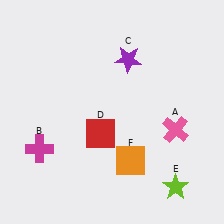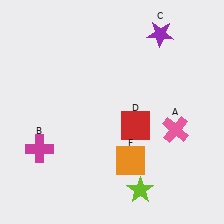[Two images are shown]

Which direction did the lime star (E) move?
The lime star (E) moved left.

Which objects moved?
The objects that moved are: the purple star (C), the red square (D), the lime star (E).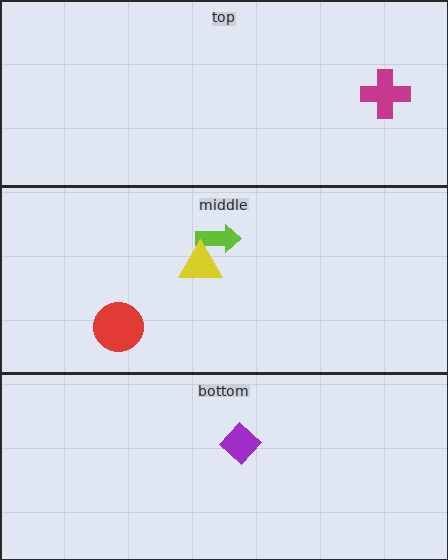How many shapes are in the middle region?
3.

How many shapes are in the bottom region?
1.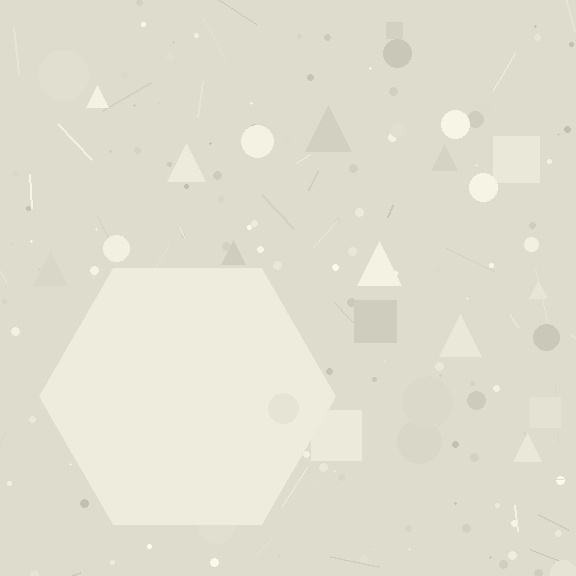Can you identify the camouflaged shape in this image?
The camouflaged shape is a hexagon.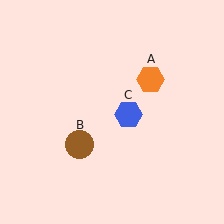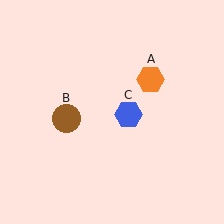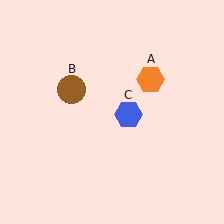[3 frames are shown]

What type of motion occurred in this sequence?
The brown circle (object B) rotated clockwise around the center of the scene.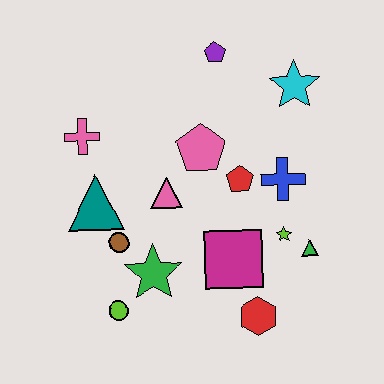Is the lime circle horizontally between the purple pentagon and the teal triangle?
Yes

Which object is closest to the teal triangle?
The brown circle is closest to the teal triangle.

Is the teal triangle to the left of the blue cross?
Yes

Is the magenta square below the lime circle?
No